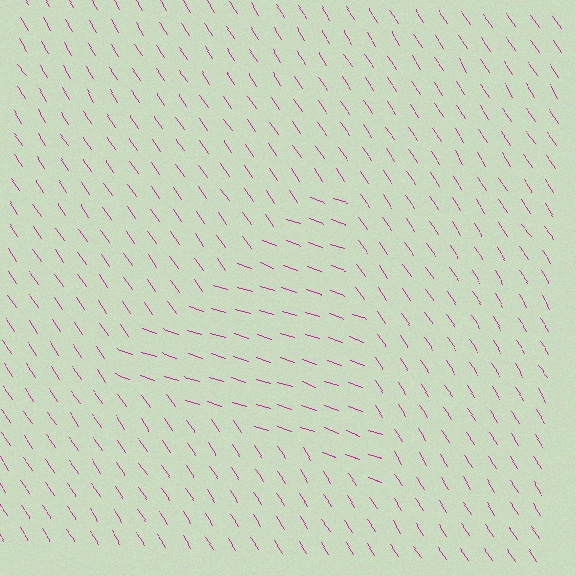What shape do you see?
I see a triangle.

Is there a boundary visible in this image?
Yes, there is a texture boundary formed by a change in line orientation.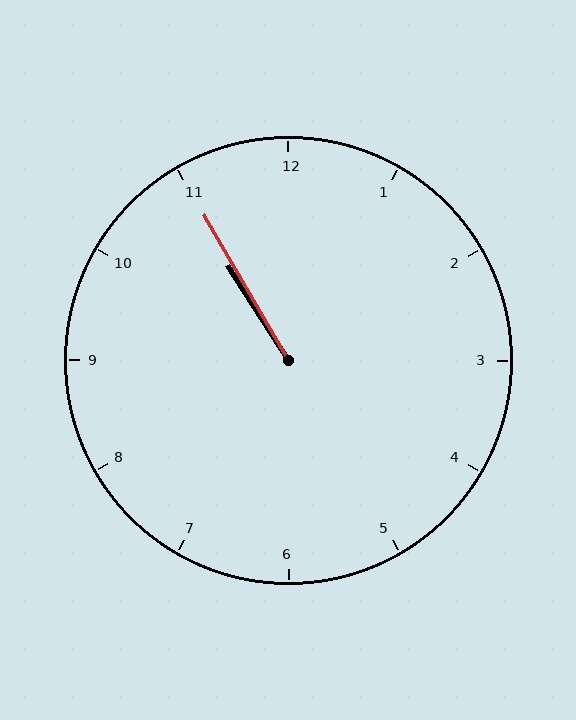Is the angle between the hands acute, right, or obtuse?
It is acute.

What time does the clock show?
10:55.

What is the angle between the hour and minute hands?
Approximately 2 degrees.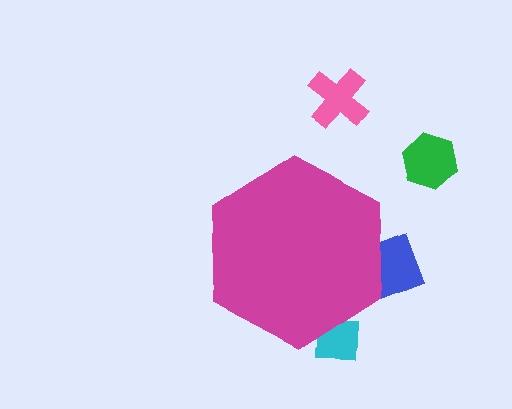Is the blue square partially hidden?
Yes, the blue square is partially hidden behind the magenta hexagon.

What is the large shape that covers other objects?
A magenta hexagon.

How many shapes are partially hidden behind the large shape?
2 shapes are partially hidden.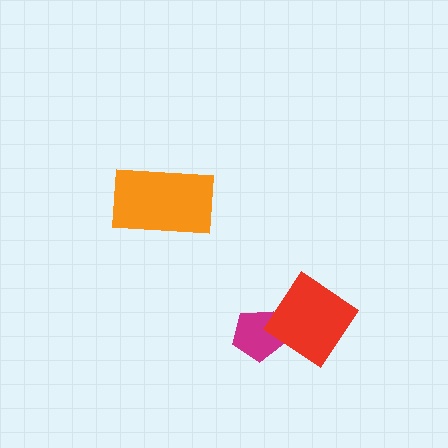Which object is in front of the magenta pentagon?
The red diamond is in front of the magenta pentagon.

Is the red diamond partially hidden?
No, no other shape covers it.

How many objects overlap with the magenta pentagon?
1 object overlaps with the magenta pentagon.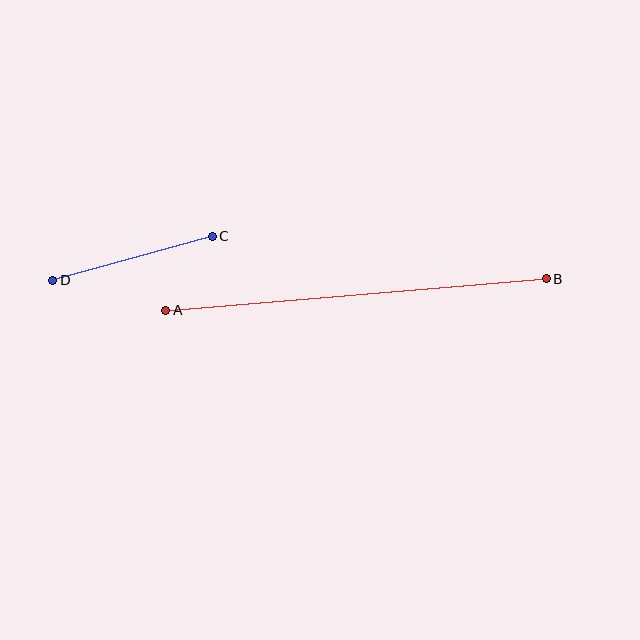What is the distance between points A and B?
The distance is approximately 382 pixels.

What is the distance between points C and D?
The distance is approximately 165 pixels.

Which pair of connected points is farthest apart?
Points A and B are farthest apart.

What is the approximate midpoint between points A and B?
The midpoint is at approximately (356, 294) pixels.